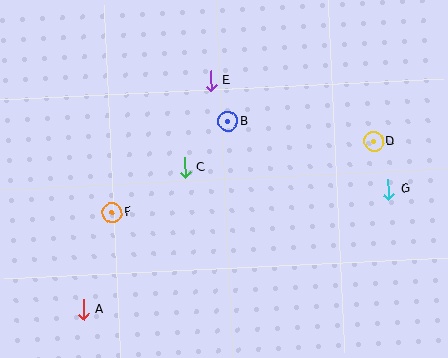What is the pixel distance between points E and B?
The distance between E and B is 44 pixels.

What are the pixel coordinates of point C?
Point C is at (184, 168).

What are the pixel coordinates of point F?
Point F is at (112, 213).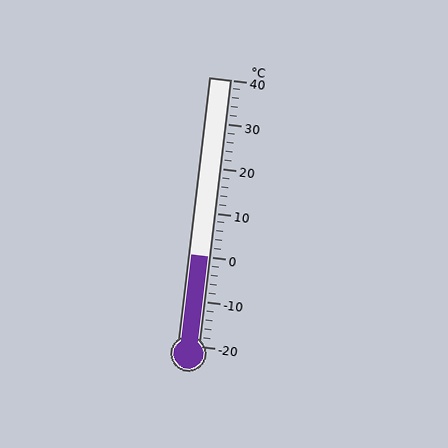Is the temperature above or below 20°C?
The temperature is below 20°C.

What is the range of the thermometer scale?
The thermometer scale ranges from -20°C to 40°C.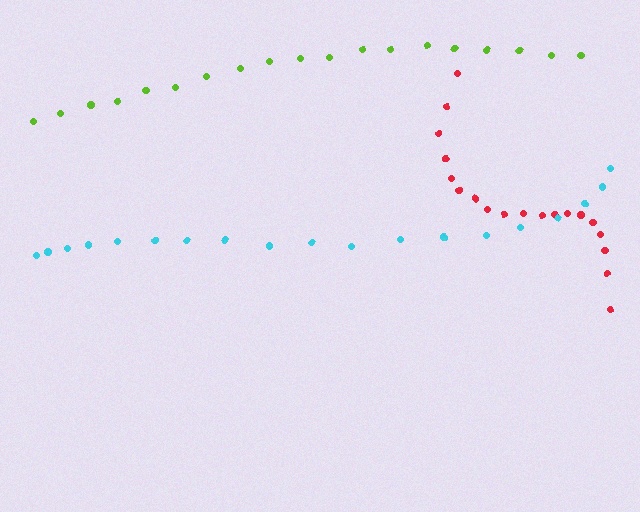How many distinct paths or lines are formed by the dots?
There are 3 distinct paths.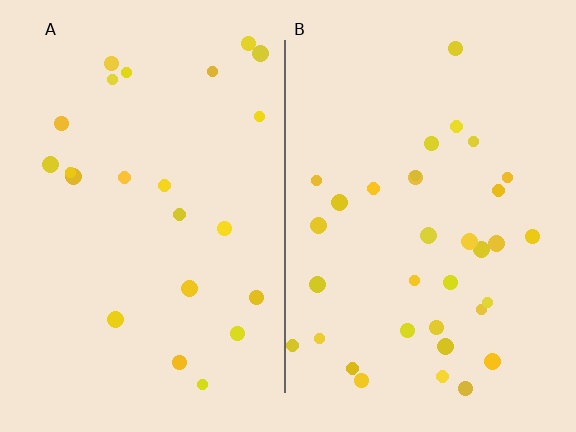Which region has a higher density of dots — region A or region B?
B (the right).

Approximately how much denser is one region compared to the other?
Approximately 1.5× — region B over region A.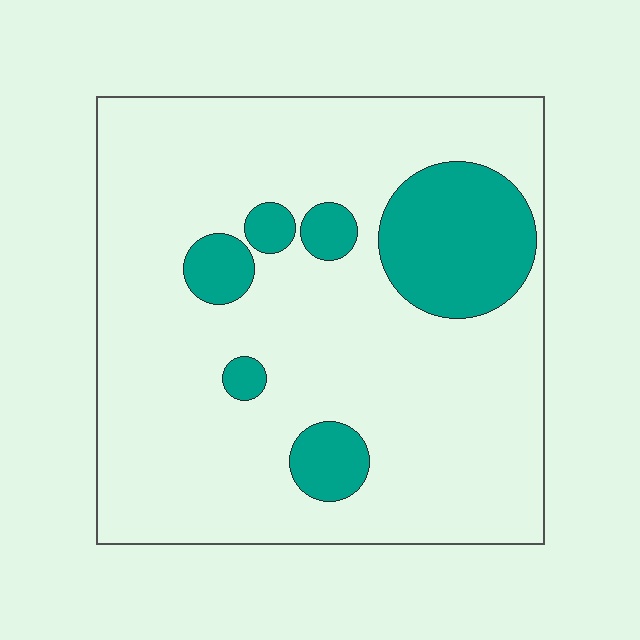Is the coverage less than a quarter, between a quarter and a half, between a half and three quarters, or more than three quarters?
Less than a quarter.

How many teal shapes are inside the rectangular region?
6.